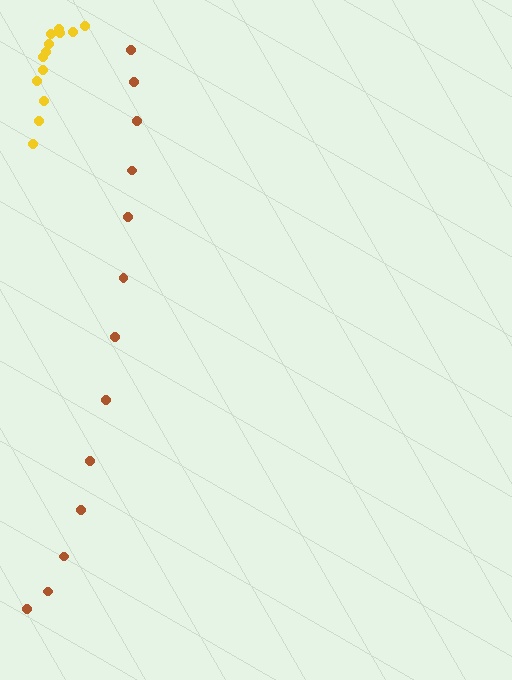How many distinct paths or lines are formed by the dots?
There are 2 distinct paths.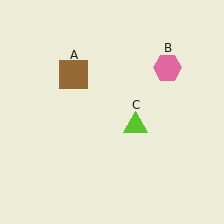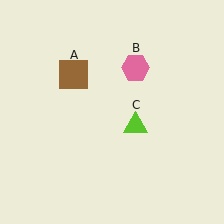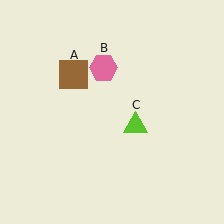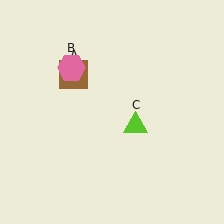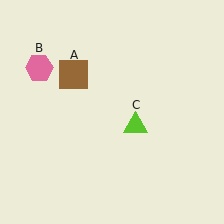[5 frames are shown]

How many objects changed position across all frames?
1 object changed position: pink hexagon (object B).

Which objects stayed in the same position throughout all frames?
Brown square (object A) and lime triangle (object C) remained stationary.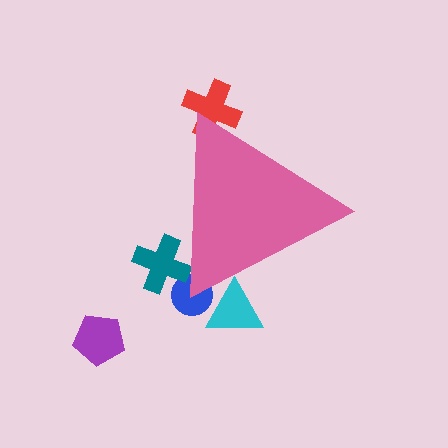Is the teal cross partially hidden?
Yes, the teal cross is partially hidden behind the pink triangle.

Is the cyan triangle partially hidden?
Yes, the cyan triangle is partially hidden behind the pink triangle.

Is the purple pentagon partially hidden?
No, the purple pentagon is fully visible.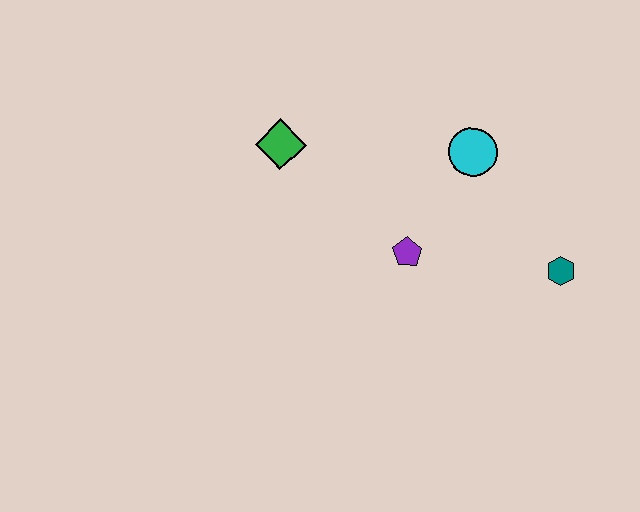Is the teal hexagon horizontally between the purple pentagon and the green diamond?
No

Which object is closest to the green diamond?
The purple pentagon is closest to the green diamond.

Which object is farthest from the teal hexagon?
The green diamond is farthest from the teal hexagon.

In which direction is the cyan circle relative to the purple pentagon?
The cyan circle is above the purple pentagon.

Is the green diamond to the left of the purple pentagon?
Yes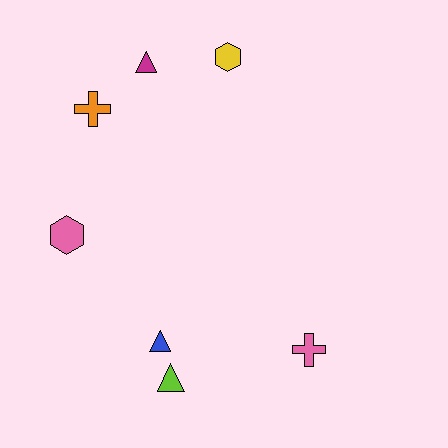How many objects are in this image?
There are 7 objects.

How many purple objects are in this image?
There are no purple objects.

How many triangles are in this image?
There are 3 triangles.